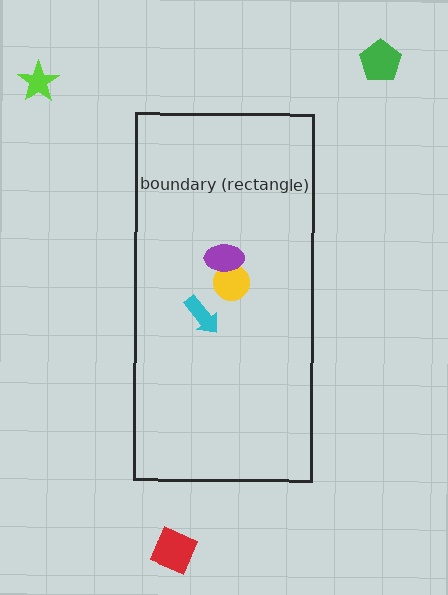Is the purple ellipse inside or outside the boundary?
Inside.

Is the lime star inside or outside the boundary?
Outside.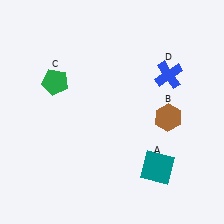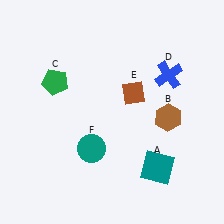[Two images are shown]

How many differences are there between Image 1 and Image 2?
There are 2 differences between the two images.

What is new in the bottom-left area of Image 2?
A teal circle (F) was added in the bottom-left area of Image 2.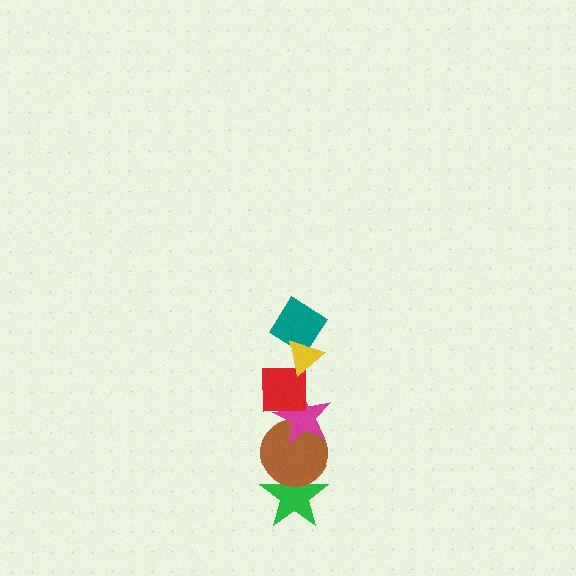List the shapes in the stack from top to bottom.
From top to bottom: the yellow triangle, the teal diamond, the red square, the magenta star, the brown circle, the green star.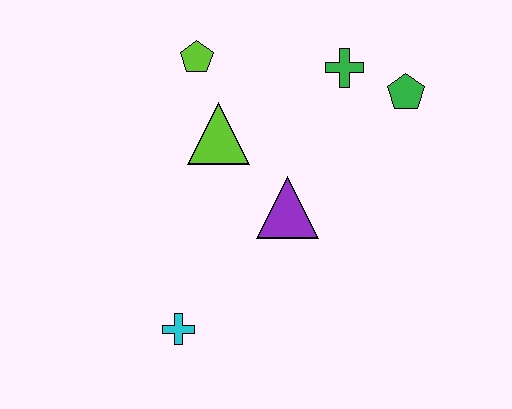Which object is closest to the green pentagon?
The green cross is closest to the green pentagon.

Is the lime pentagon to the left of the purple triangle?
Yes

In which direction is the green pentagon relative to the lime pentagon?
The green pentagon is to the right of the lime pentagon.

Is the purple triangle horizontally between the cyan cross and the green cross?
Yes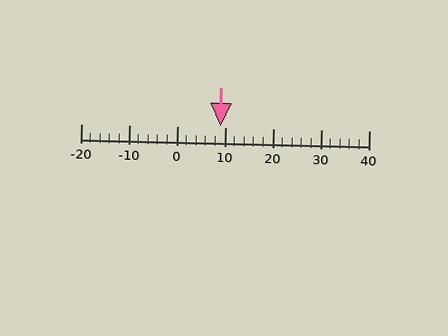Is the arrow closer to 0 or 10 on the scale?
The arrow is closer to 10.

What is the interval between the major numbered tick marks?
The major tick marks are spaced 10 units apart.